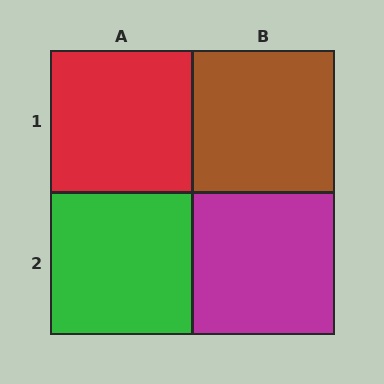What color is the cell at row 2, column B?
Magenta.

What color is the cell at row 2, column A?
Green.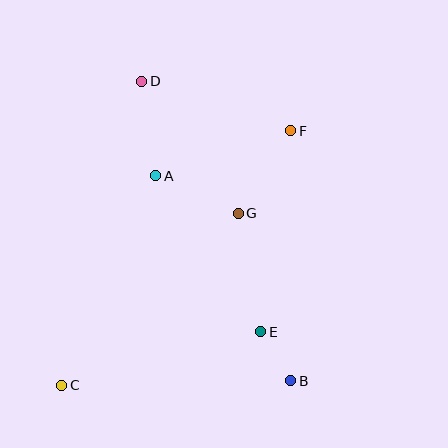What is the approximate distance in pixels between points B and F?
The distance between B and F is approximately 250 pixels.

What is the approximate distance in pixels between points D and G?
The distance between D and G is approximately 163 pixels.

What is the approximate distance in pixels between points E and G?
The distance between E and G is approximately 121 pixels.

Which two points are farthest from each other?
Points C and F are farthest from each other.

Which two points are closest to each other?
Points B and E are closest to each other.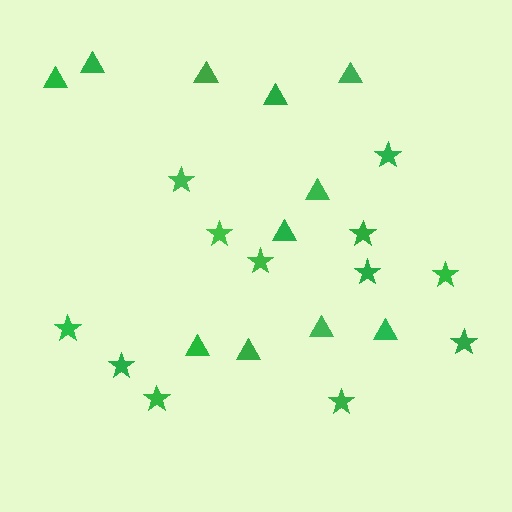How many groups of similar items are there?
There are 2 groups: one group of triangles (11) and one group of stars (12).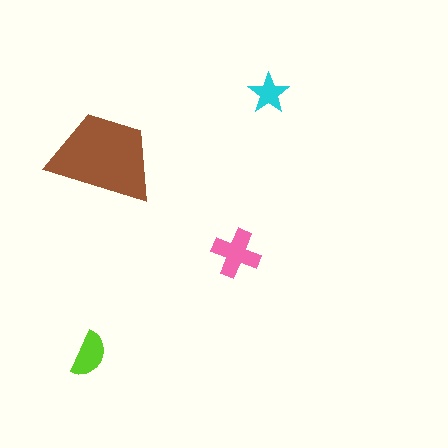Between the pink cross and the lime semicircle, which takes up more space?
The pink cross.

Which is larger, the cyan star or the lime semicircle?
The lime semicircle.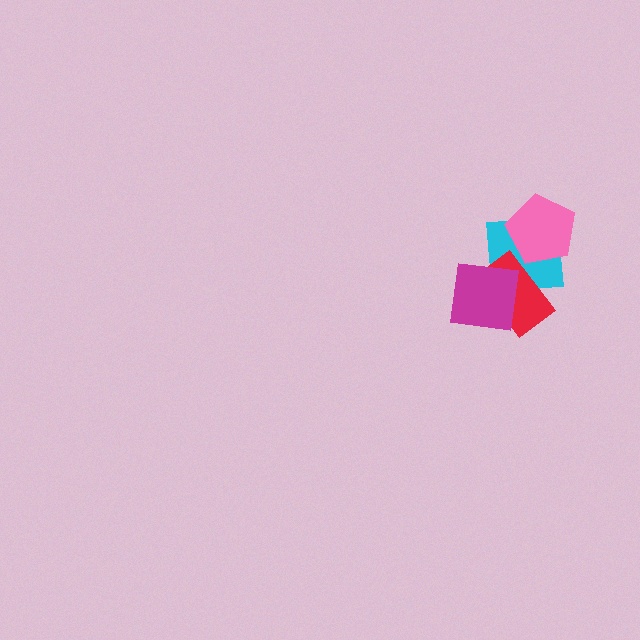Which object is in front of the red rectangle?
The magenta square is in front of the red rectangle.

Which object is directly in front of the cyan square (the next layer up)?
The red rectangle is directly in front of the cyan square.